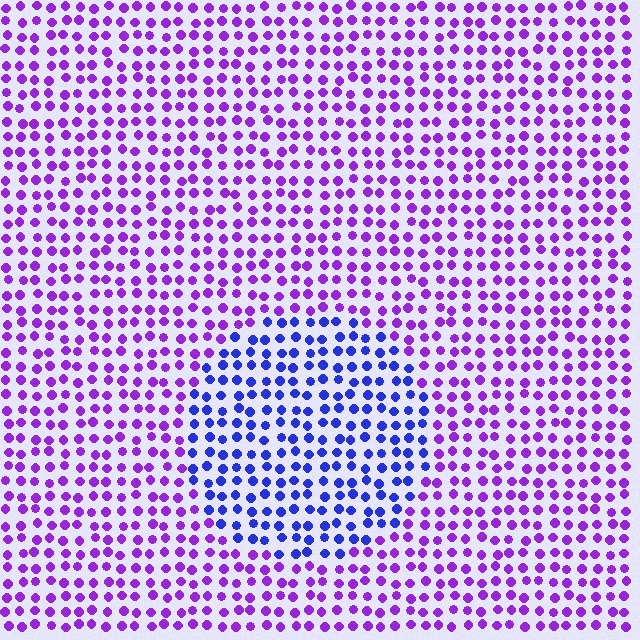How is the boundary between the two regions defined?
The boundary is defined purely by a slight shift in hue (about 43 degrees). Spacing, size, and orientation are identical on both sides.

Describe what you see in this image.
The image is filled with small purple elements in a uniform arrangement. A circle-shaped region is visible where the elements are tinted to a slightly different hue, forming a subtle color boundary.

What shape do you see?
I see a circle.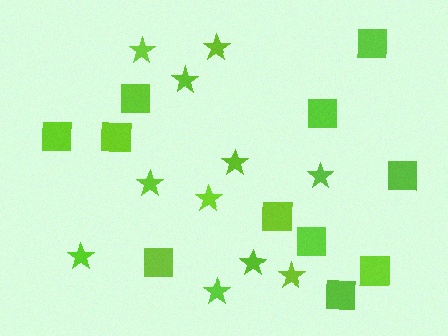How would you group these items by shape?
There are 2 groups: one group of squares (11) and one group of stars (11).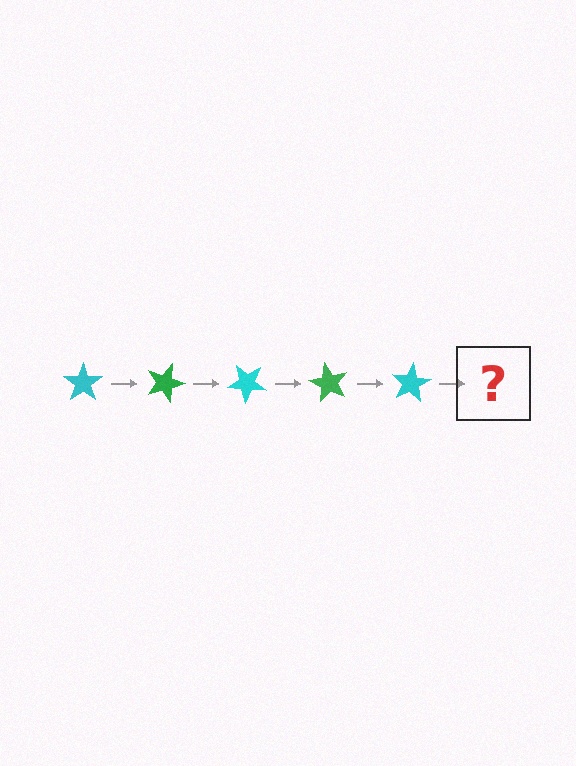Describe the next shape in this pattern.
It should be a green star, rotated 100 degrees from the start.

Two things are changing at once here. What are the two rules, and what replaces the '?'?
The two rules are that it rotates 20 degrees each step and the color cycles through cyan and green. The '?' should be a green star, rotated 100 degrees from the start.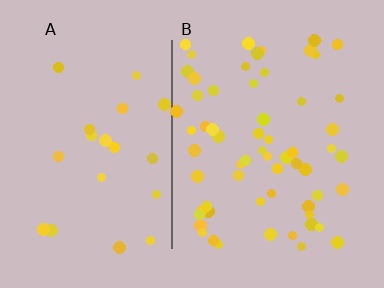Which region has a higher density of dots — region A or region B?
B (the right).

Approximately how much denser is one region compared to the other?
Approximately 2.9× — region B over region A.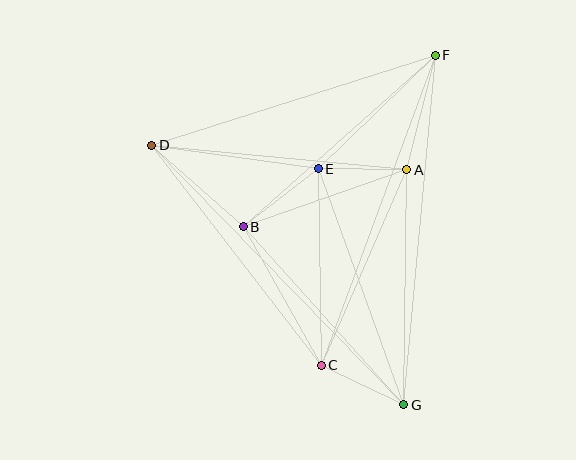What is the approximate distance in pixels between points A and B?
The distance between A and B is approximately 173 pixels.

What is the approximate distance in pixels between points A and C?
The distance between A and C is approximately 213 pixels.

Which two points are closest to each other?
Points A and E are closest to each other.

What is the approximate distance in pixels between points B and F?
The distance between B and F is approximately 257 pixels.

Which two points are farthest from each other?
Points D and G are farthest from each other.